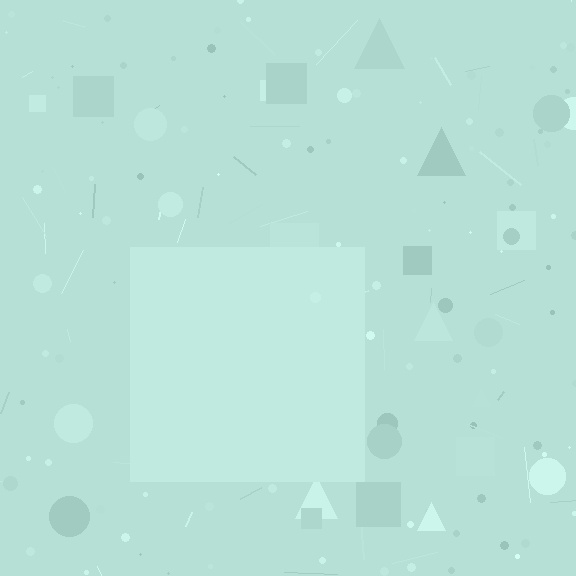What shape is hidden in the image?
A square is hidden in the image.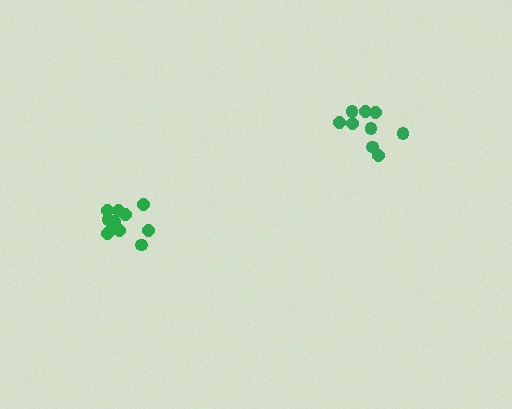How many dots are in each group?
Group 1: 11 dots, Group 2: 9 dots (20 total).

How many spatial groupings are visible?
There are 2 spatial groupings.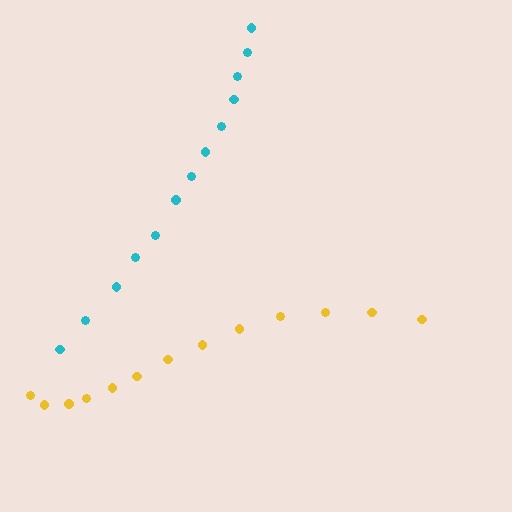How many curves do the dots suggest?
There are 2 distinct paths.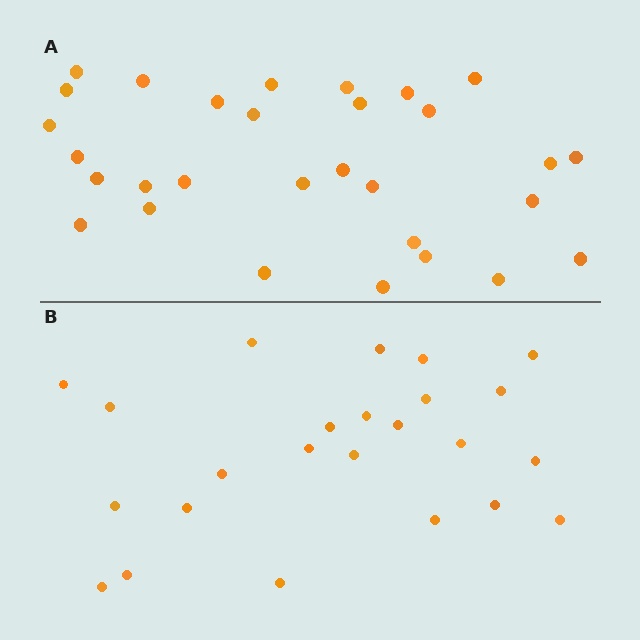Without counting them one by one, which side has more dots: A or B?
Region A (the top region) has more dots.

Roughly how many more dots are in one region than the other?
Region A has about 6 more dots than region B.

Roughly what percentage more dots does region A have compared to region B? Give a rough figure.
About 25% more.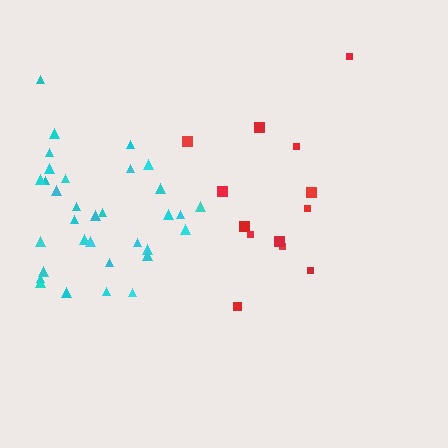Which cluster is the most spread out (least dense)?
Red.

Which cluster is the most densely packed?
Cyan.